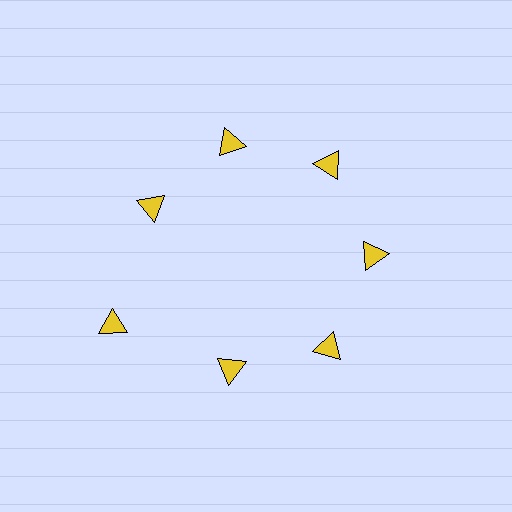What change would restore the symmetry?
The symmetry would be restored by moving it inward, back onto the ring so that all 7 triangles sit at equal angles and equal distance from the center.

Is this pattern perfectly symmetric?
No. The 7 yellow triangles are arranged in a ring, but one element near the 8 o'clock position is pushed outward from the center, breaking the 7-fold rotational symmetry.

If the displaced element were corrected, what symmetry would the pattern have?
It would have 7-fold rotational symmetry — the pattern would map onto itself every 51 degrees.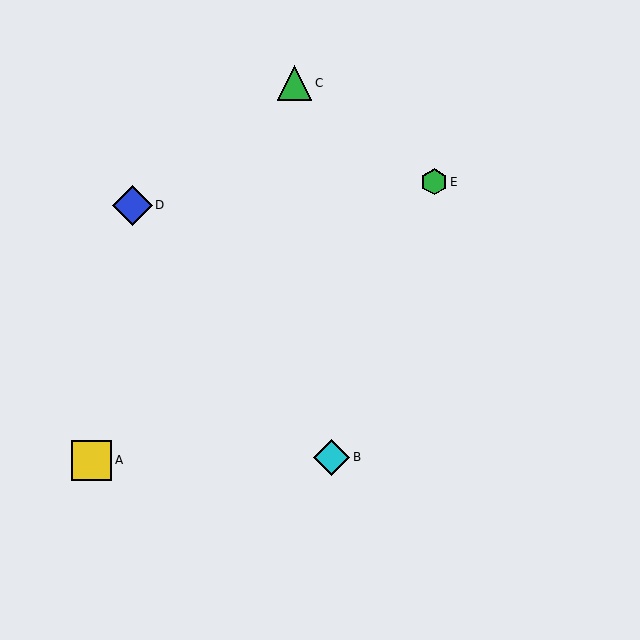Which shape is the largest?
The yellow square (labeled A) is the largest.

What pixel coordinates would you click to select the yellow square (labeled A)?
Click at (92, 460) to select the yellow square A.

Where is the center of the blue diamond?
The center of the blue diamond is at (132, 205).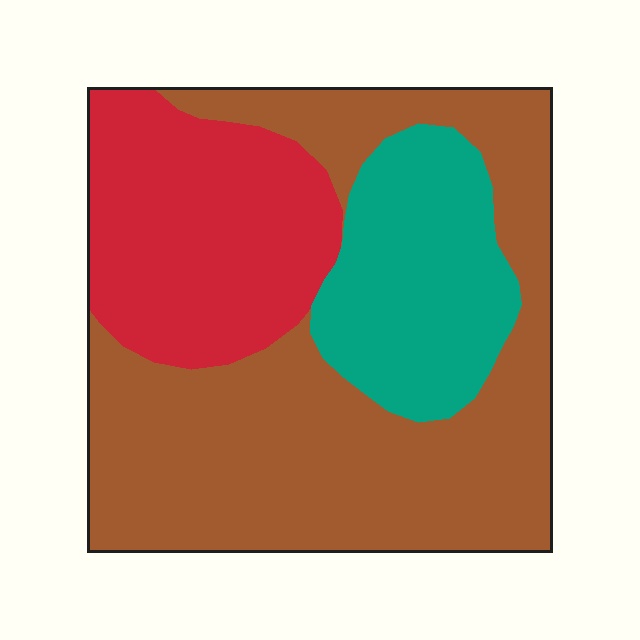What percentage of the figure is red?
Red takes up between a quarter and a half of the figure.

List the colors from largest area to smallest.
From largest to smallest: brown, red, teal.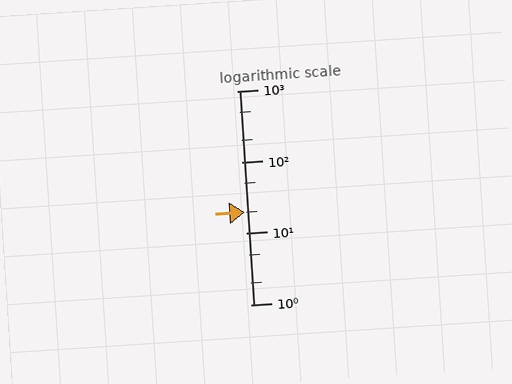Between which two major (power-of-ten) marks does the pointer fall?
The pointer is between 10 and 100.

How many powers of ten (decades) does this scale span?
The scale spans 3 decades, from 1 to 1000.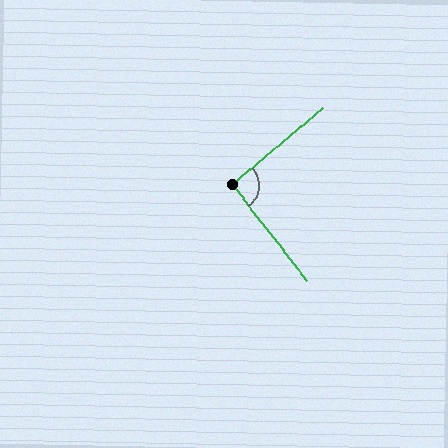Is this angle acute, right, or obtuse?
It is approximately a right angle.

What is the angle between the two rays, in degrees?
Approximately 92 degrees.